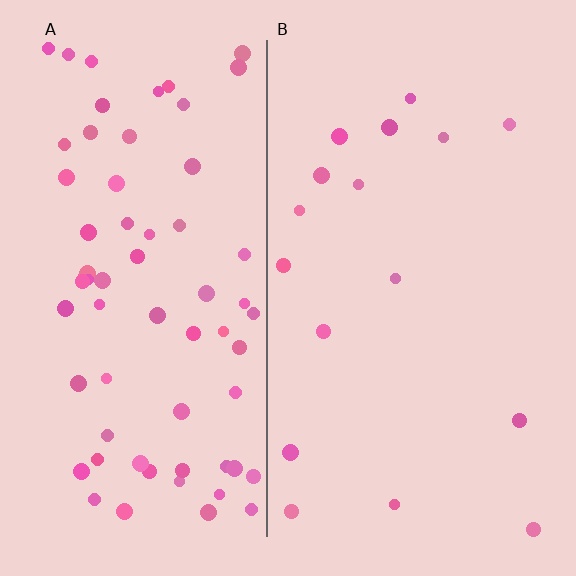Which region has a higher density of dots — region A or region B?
A (the left).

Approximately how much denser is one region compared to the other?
Approximately 4.0× — region A over region B.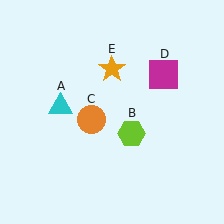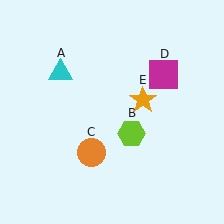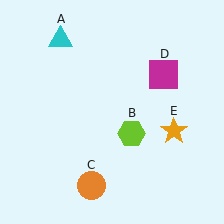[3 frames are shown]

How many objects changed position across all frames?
3 objects changed position: cyan triangle (object A), orange circle (object C), orange star (object E).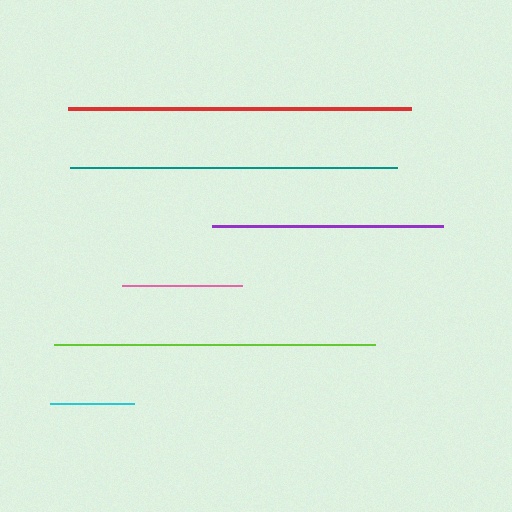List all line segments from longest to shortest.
From longest to shortest: red, teal, lime, purple, pink, cyan.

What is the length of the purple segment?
The purple segment is approximately 230 pixels long.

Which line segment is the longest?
The red line is the longest at approximately 343 pixels.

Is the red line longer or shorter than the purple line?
The red line is longer than the purple line.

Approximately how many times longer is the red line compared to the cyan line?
The red line is approximately 4.0 times the length of the cyan line.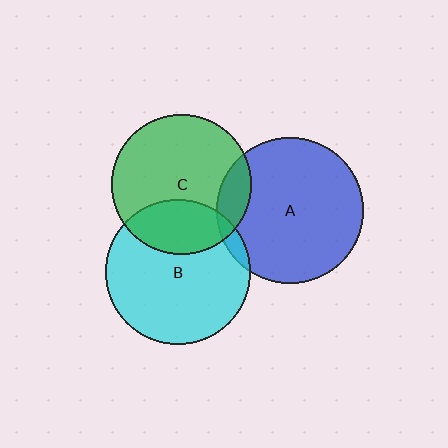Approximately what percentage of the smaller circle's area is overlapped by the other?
Approximately 15%.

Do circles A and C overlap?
Yes.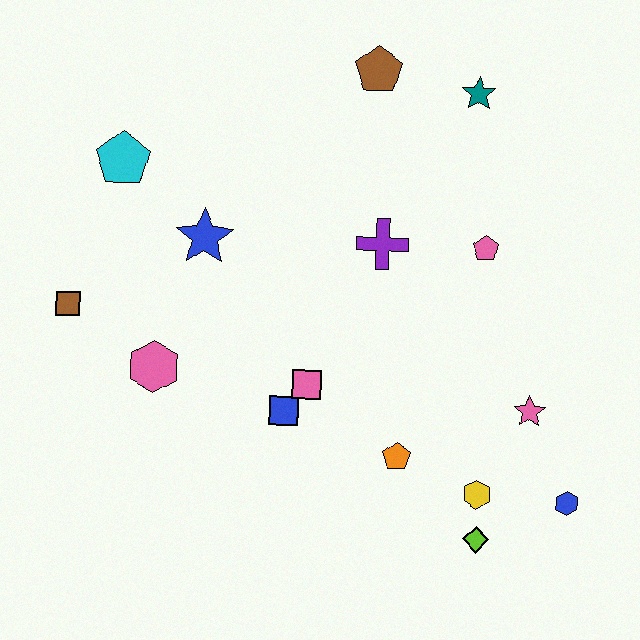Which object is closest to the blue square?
The pink square is closest to the blue square.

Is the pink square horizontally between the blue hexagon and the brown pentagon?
No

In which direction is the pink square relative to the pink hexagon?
The pink square is to the right of the pink hexagon.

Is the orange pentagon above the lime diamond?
Yes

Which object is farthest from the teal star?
The brown square is farthest from the teal star.